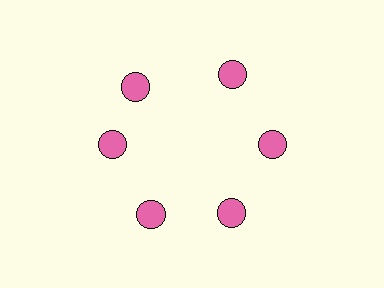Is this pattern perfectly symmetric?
No. The 6 pink circles are arranged in a ring, but one element near the 11 o'clock position is rotated out of alignment along the ring, breaking the 6-fold rotational symmetry.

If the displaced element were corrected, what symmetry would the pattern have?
It would have 6-fold rotational symmetry — the pattern would map onto itself every 60 degrees.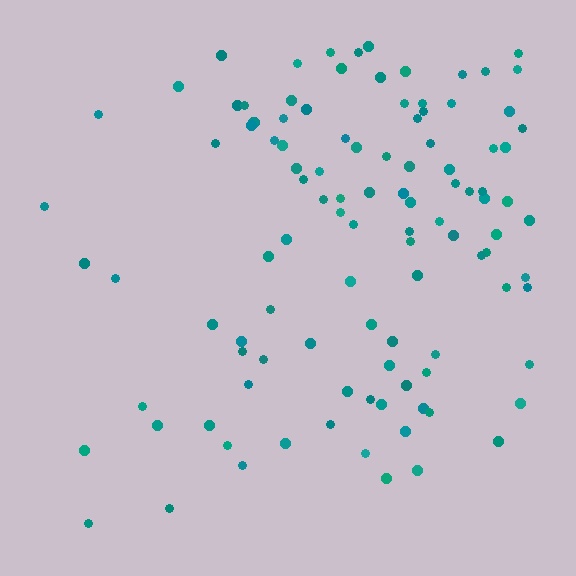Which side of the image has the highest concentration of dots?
The right.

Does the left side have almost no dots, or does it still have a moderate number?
Still a moderate number, just noticeably fewer than the right.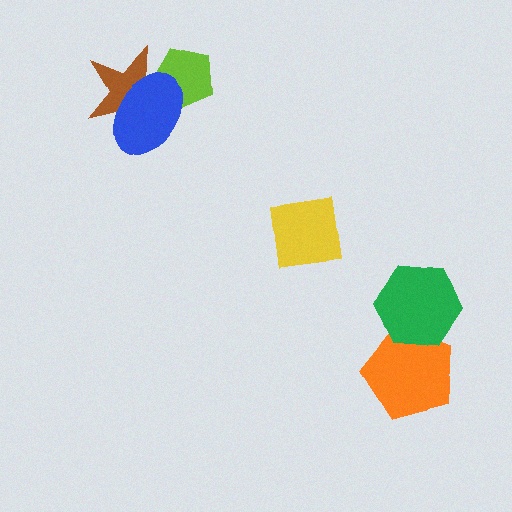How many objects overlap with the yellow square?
0 objects overlap with the yellow square.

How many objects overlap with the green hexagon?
1 object overlaps with the green hexagon.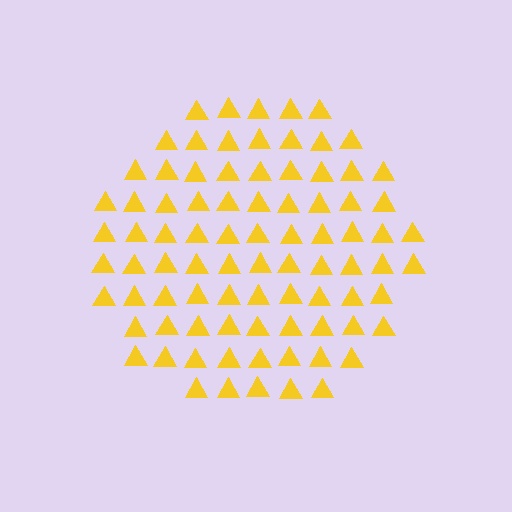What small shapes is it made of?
It is made of small triangles.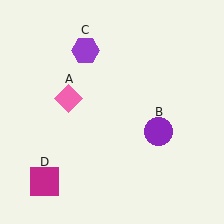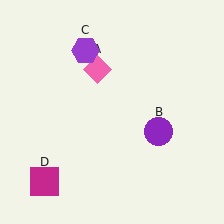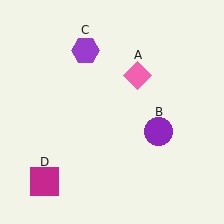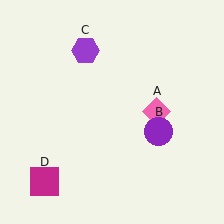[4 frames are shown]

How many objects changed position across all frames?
1 object changed position: pink diamond (object A).